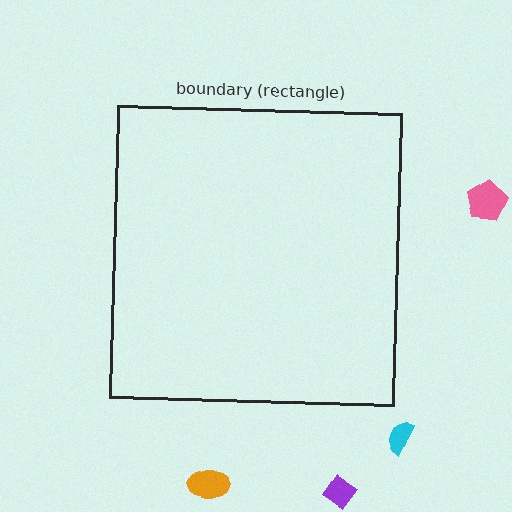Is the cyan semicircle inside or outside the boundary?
Outside.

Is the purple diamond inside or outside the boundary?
Outside.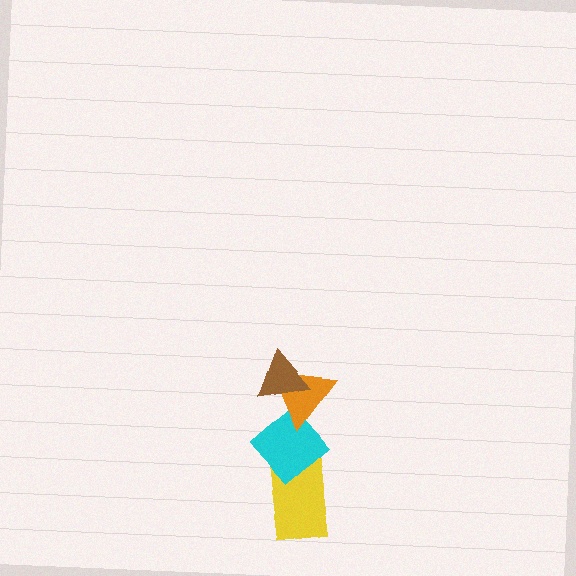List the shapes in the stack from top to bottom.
From top to bottom: the brown triangle, the orange triangle, the cyan diamond, the yellow rectangle.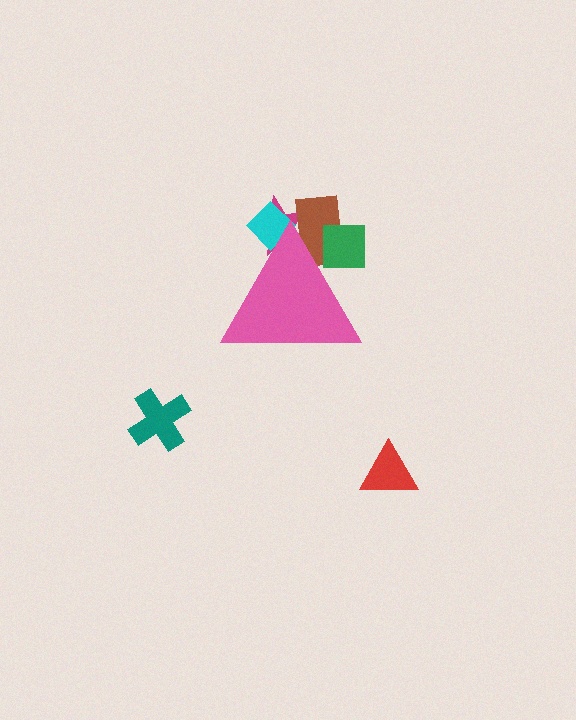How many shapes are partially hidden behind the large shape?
4 shapes are partially hidden.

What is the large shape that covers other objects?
A pink triangle.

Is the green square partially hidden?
Yes, the green square is partially hidden behind the pink triangle.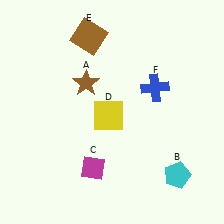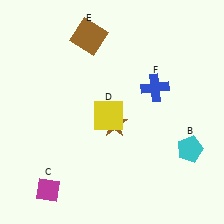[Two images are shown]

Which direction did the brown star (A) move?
The brown star (A) moved down.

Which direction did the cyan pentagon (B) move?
The cyan pentagon (B) moved up.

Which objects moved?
The objects that moved are: the brown star (A), the cyan pentagon (B), the magenta diamond (C).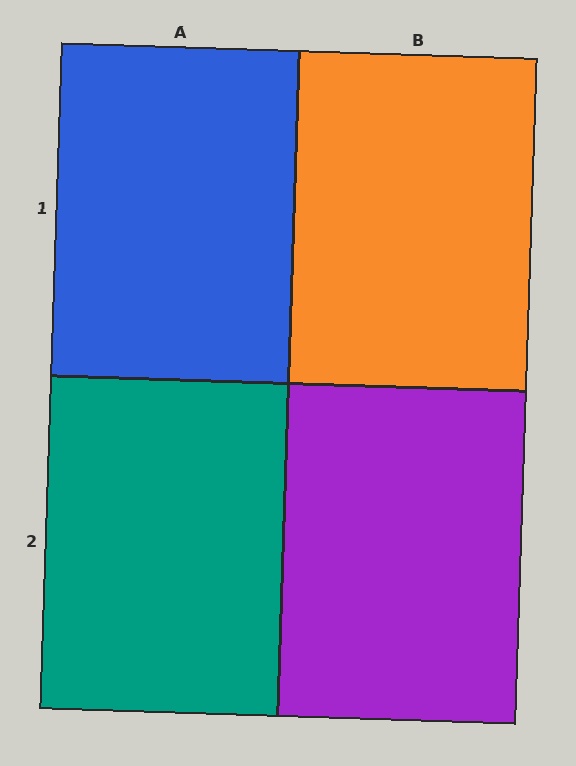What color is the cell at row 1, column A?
Blue.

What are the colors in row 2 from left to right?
Teal, purple.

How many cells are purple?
1 cell is purple.